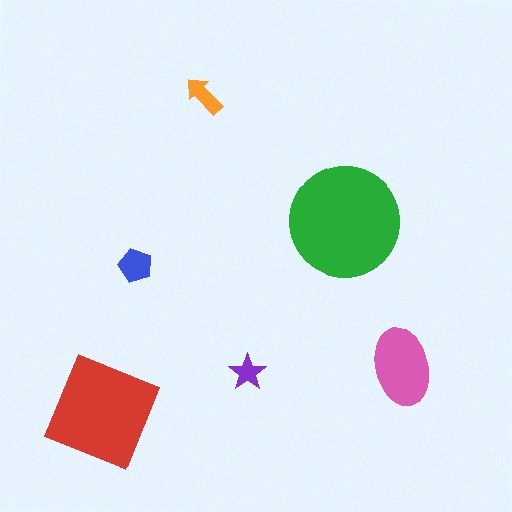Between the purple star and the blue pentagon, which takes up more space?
The blue pentagon.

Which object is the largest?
The green circle.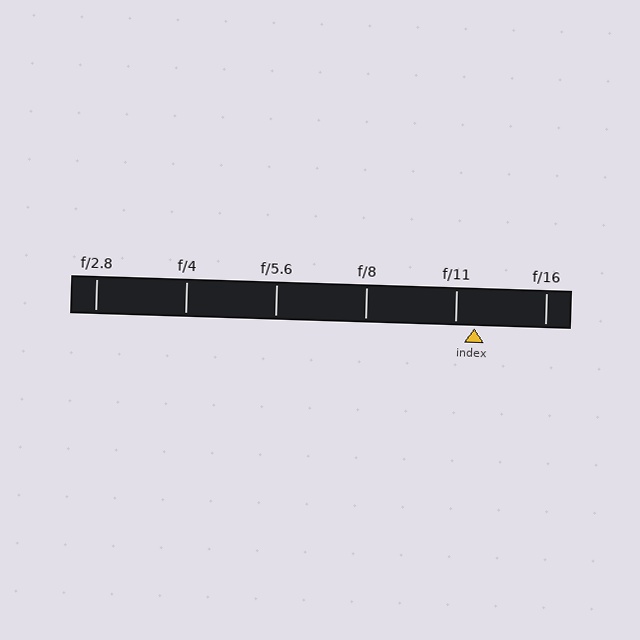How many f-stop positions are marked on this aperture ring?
There are 6 f-stop positions marked.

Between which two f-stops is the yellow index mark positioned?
The index mark is between f/11 and f/16.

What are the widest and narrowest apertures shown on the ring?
The widest aperture shown is f/2.8 and the narrowest is f/16.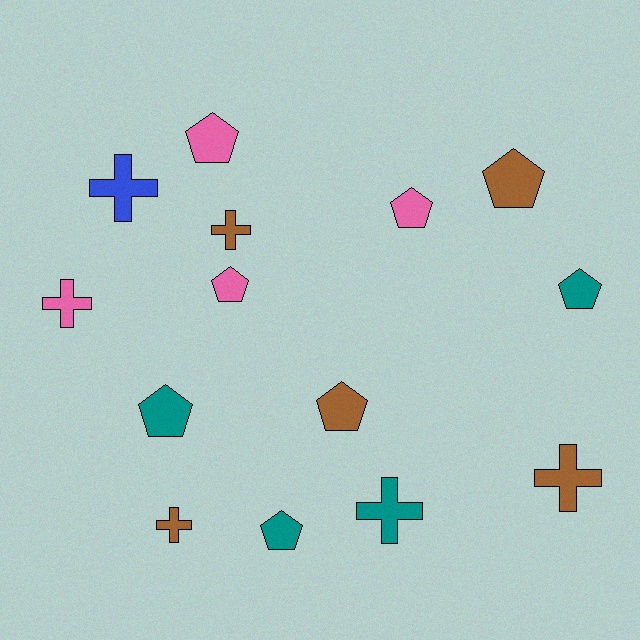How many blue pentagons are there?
There are no blue pentagons.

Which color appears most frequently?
Brown, with 5 objects.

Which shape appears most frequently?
Pentagon, with 8 objects.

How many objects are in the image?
There are 14 objects.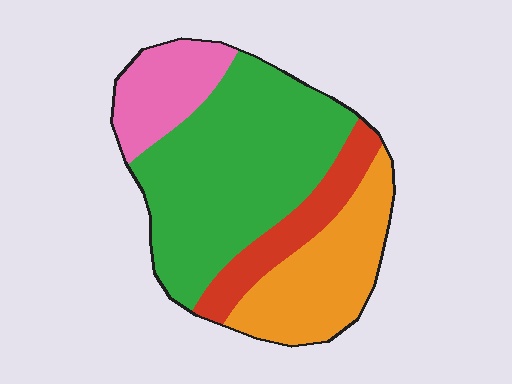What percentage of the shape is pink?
Pink takes up less than a sixth of the shape.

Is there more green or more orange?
Green.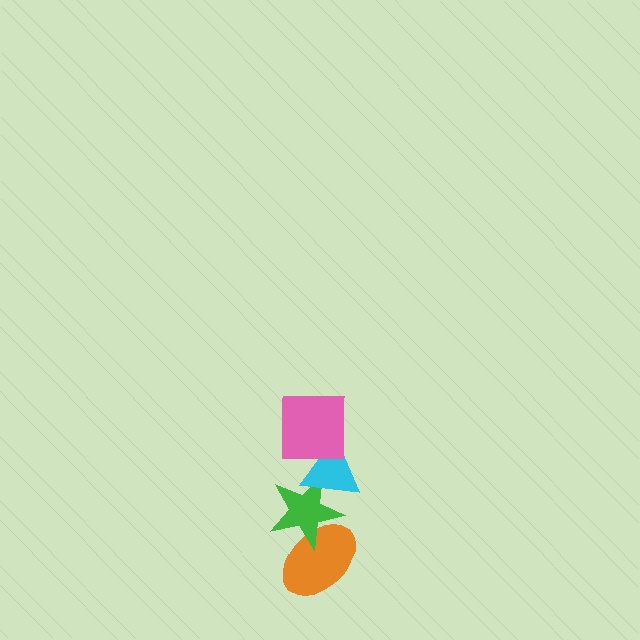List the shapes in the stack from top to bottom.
From top to bottom: the pink square, the cyan triangle, the green star, the orange ellipse.